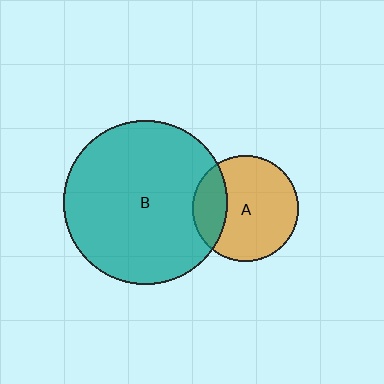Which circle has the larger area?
Circle B (teal).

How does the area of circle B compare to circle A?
Approximately 2.4 times.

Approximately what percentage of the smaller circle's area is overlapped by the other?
Approximately 25%.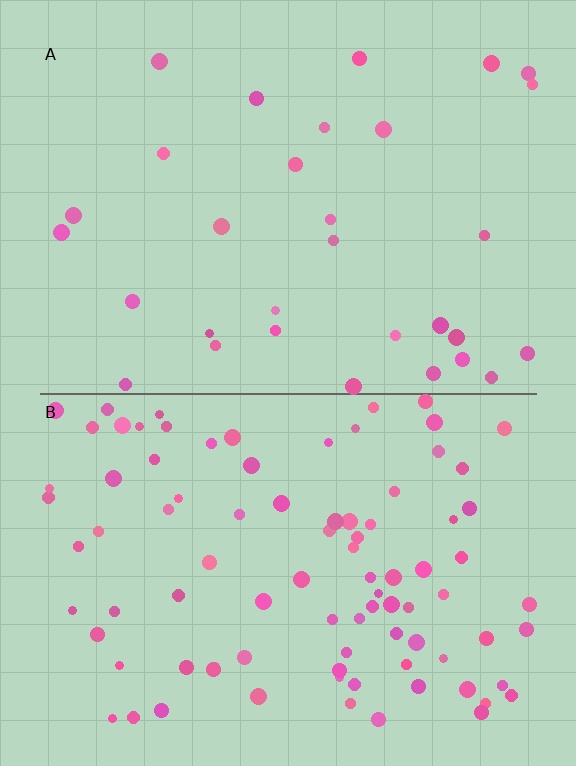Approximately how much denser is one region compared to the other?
Approximately 2.9× — region B over region A.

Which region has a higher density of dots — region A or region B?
B (the bottom).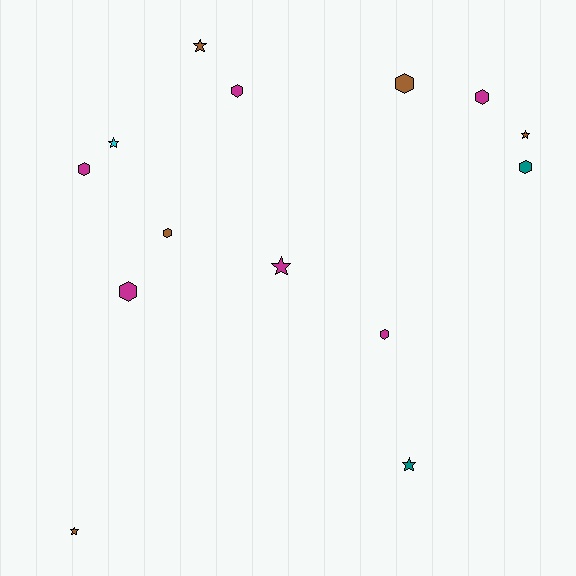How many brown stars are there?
There are 3 brown stars.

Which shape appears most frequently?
Hexagon, with 8 objects.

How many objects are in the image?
There are 14 objects.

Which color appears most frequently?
Magenta, with 6 objects.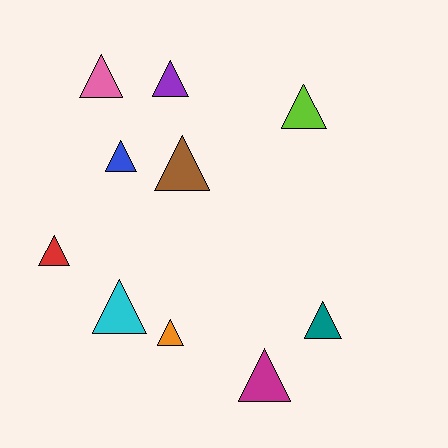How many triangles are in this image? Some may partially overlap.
There are 10 triangles.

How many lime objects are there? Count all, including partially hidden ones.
There is 1 lime object.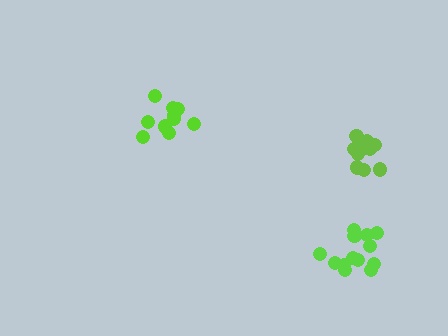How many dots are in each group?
Group 1: 13 dots, Group 2: 11 dots, Group 3: 12 dots (36 total).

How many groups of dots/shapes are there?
There are 3 groups.